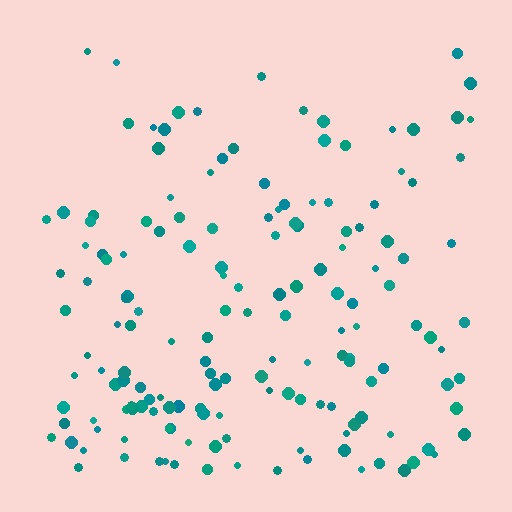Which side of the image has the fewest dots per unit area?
The top.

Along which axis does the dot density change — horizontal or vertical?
Vertical.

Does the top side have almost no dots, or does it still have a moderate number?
Still a moderate number, just noticeably fewer than the bottom.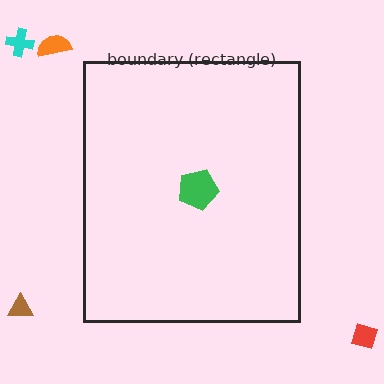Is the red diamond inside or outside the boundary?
Outside.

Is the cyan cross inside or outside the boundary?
Outside.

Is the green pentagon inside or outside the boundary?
Inside.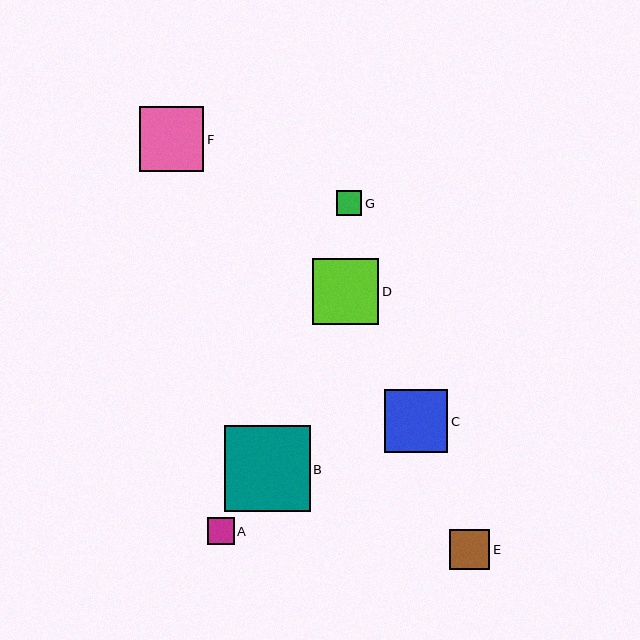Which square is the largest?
Square B is the largest with a size of approximately 86 pixels.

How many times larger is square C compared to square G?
Square C is approximately 2.5 times the size of square G.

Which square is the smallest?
Square G is the smallest with a size of approximately 26 pixels.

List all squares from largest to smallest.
From largest to smallest: B, D, F, C, E, A, G.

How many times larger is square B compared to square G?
Square B is approximately 3.4 times the size of square G.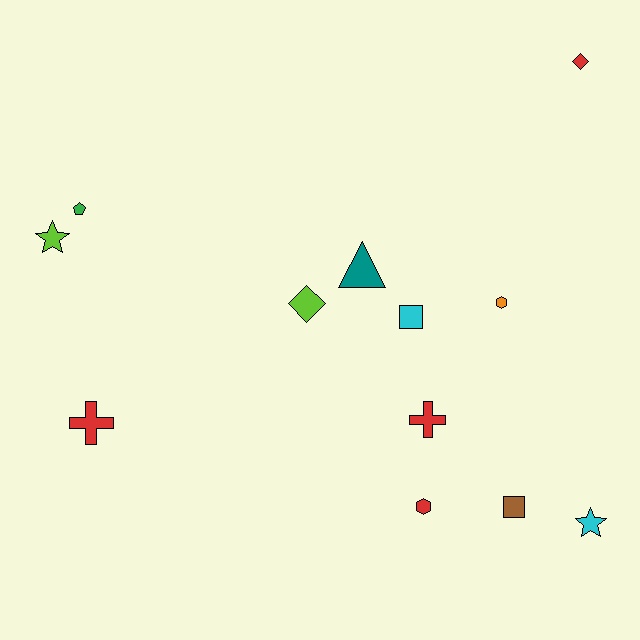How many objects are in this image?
There are 12 objects.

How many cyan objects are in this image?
There are 2 cyan objects.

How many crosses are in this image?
There are 2 crosses.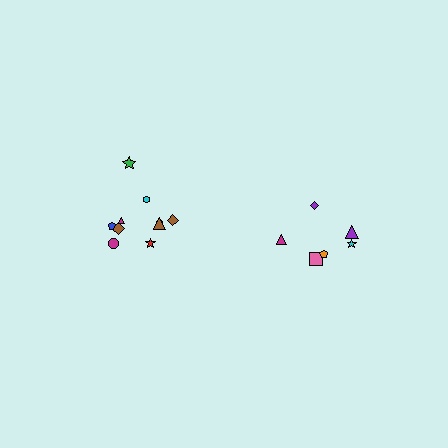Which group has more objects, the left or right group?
The left group.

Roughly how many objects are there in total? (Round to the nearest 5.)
Roughly 15 objects in total.